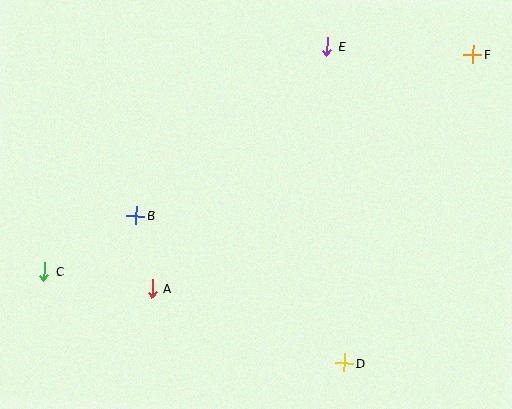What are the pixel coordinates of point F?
Point F is at (473, 54).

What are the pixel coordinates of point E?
Point E is at (327, 46).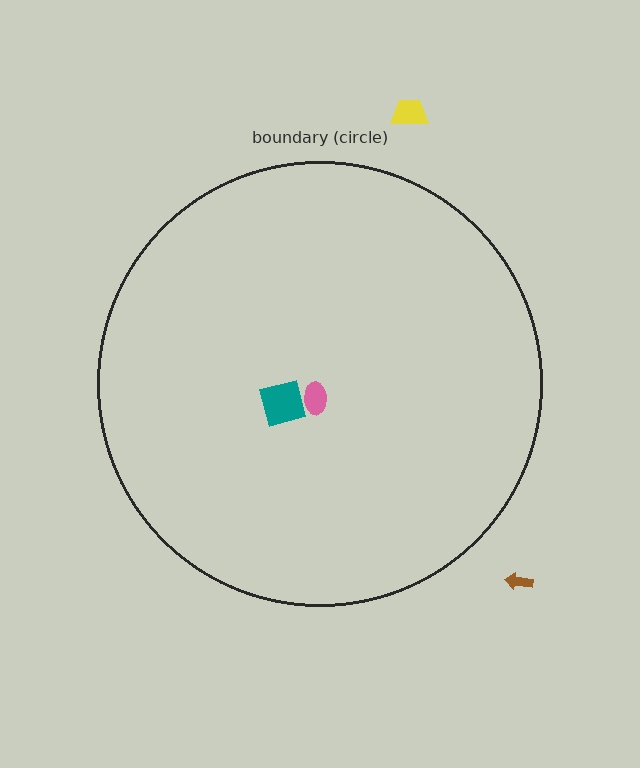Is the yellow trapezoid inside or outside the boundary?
Outside.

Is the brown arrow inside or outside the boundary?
Outside.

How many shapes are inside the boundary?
2 inside, 2 outside.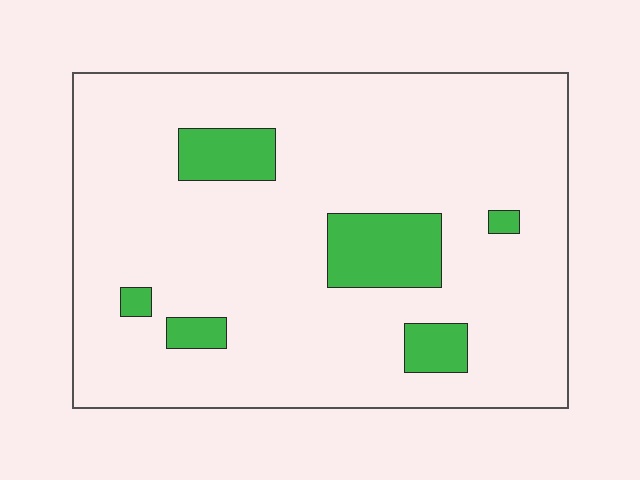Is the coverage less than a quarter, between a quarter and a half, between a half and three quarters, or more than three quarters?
Less than a quarter.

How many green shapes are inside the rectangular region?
6.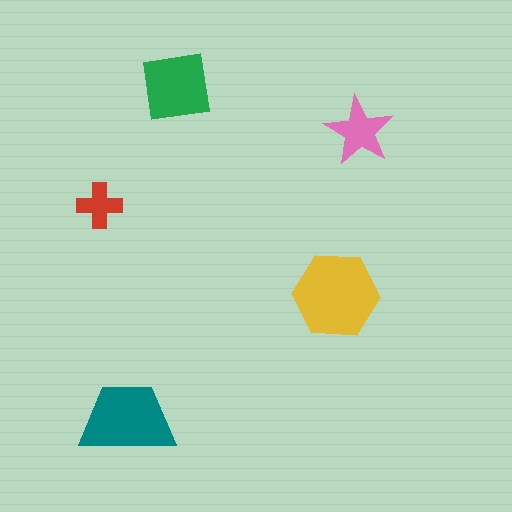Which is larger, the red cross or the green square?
The green square.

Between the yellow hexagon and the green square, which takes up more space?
The yellow hexagon.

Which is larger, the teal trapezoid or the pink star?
The teal trapezoid.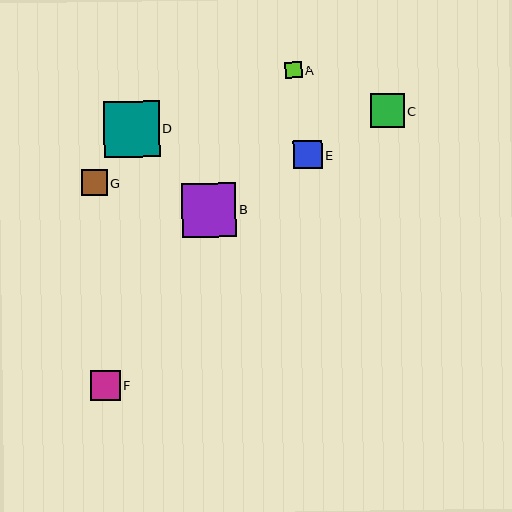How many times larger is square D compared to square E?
Square D is approximately 1.9 times the size of square E.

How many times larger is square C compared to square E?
Square C is approximately 1.2 times the size of square E.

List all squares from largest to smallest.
From largest to smallest: D, B, C, F, E, G, A.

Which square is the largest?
Square D is the largest with a size of approximately 56 pixels.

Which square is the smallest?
Square A is the smallest with a size of approximately 17 pixels.